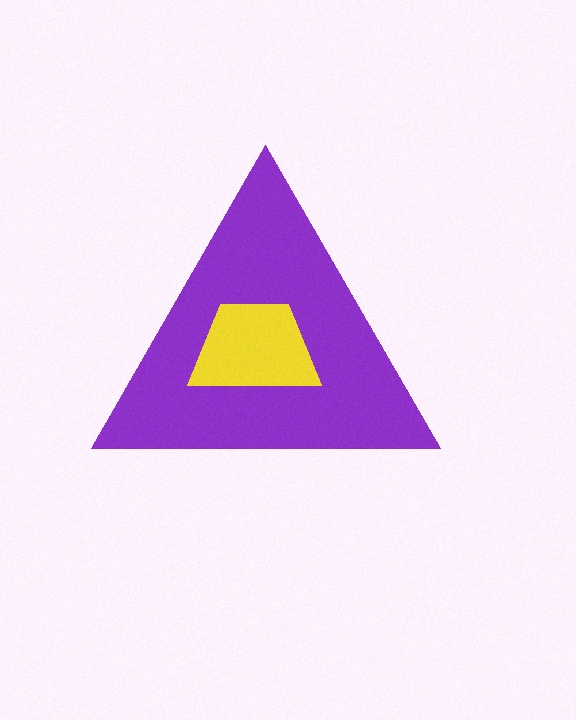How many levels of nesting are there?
2.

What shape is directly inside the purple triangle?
The yellow trapezoid.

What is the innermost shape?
The yellow trapezoid.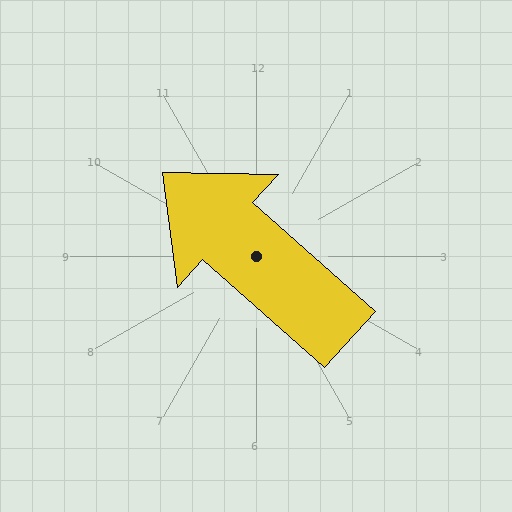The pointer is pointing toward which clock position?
Roughly 10 o'clock.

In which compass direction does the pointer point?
Northwest.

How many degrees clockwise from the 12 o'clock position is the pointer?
Approximately 312 degrees.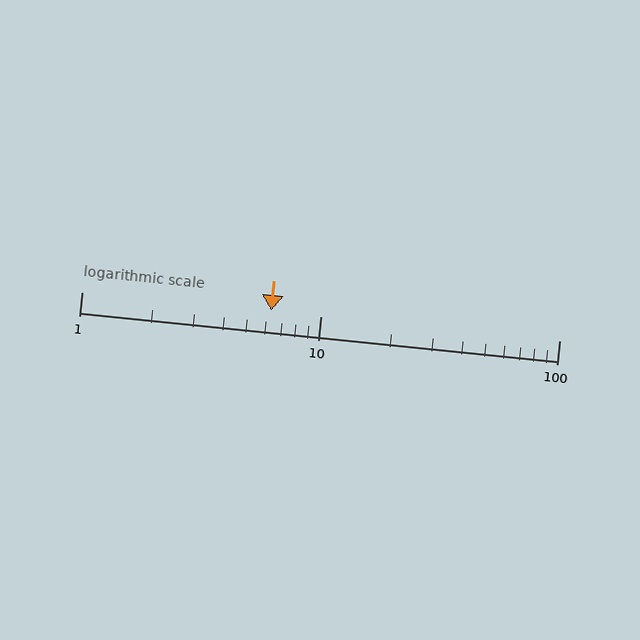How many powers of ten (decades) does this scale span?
The scale spans 2 decades, from 1 to 100.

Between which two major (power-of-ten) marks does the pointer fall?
The pointer is between 1 and 10.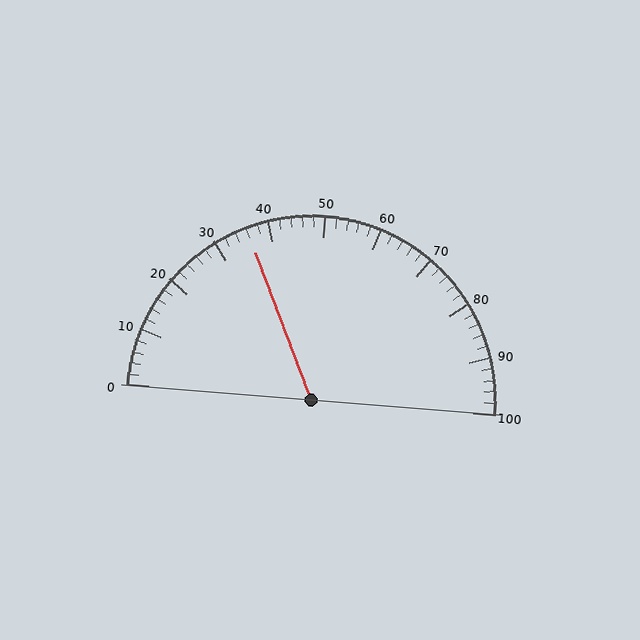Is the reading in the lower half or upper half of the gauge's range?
The reading is in the lower half of the range (0 to 100).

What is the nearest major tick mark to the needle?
The nearest major tick mark is 40.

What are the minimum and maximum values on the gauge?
The gauge ranges from 0 to 100.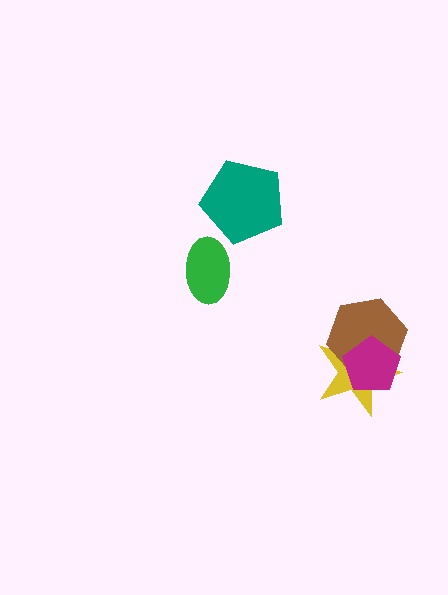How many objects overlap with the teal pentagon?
0 objects overlap with the teal pentagon.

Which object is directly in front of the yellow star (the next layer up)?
The brown hexagon is directly in front of the yellow star.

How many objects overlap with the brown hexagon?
2 objects overlap with the brown hexagon.